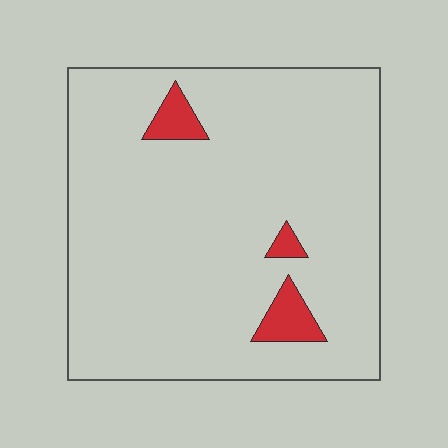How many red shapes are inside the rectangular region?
3.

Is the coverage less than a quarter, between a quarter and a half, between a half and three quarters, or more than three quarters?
Less than a quarter.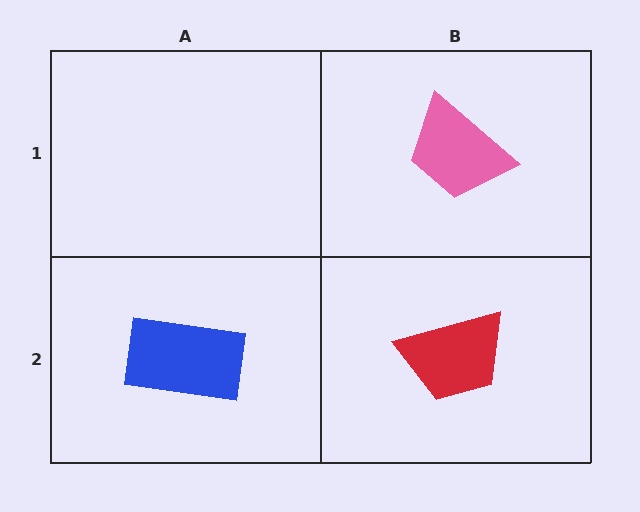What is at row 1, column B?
A pink trapezoid.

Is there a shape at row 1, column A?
No, that cell is empty.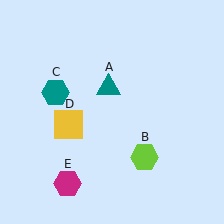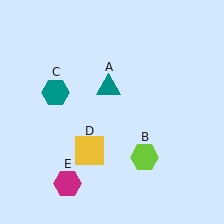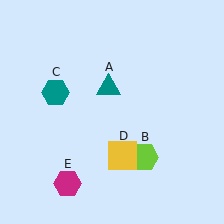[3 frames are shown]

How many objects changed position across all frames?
1 object changed position: yellow square (object D).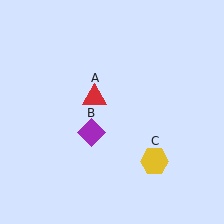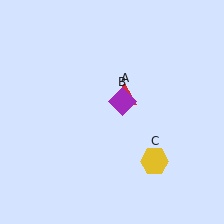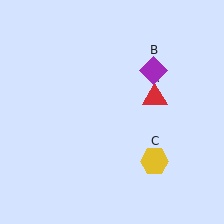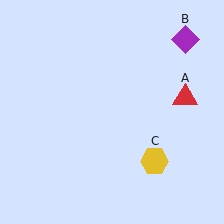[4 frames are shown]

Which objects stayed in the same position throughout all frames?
Yellow hexagon (object C) remained stationary.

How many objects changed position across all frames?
2 objects changed position: red triangle (object A), purple diamond (object B).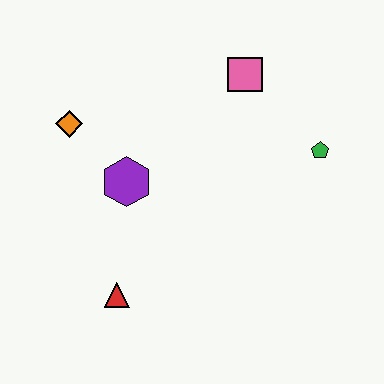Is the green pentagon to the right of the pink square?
Yes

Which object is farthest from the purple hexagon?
The green pentagon is farthest from the purple hexagon.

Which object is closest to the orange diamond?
The purple hexagon is closest to the orange diamond.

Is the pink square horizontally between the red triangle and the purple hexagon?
No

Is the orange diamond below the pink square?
Yes